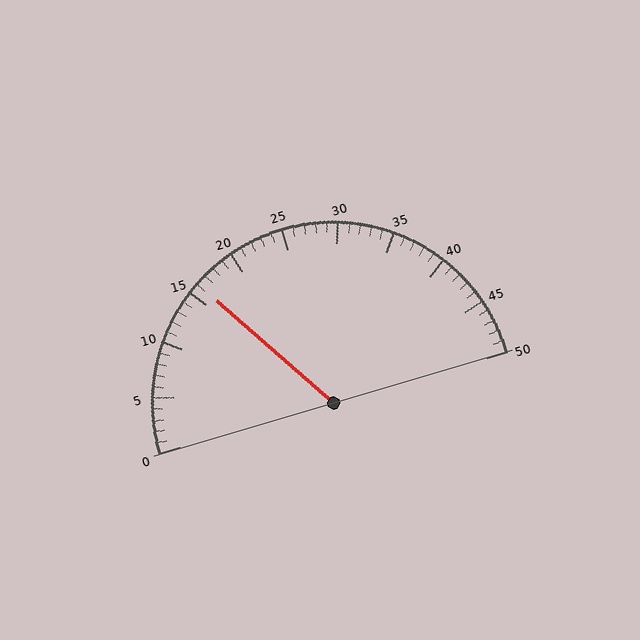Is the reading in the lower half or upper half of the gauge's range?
The reading is in the lower half of the range (0 to 50).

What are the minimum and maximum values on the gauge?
The gauge ranges from 0 to 50.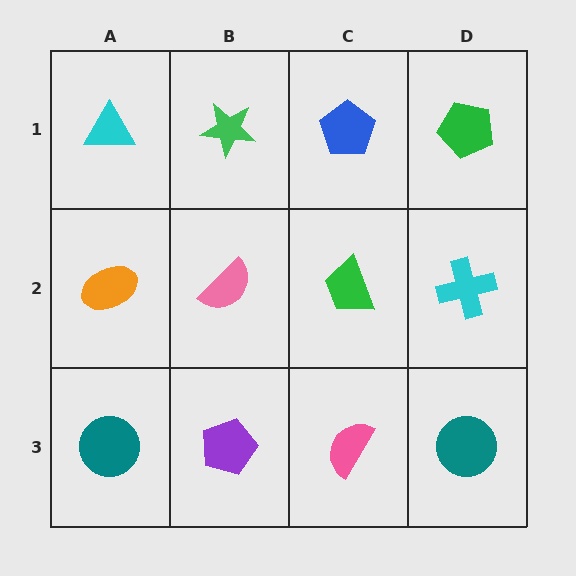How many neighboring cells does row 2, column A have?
3.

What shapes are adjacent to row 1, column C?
A green trapezoid (row 2, column C), a green star (row 1, column B), a green pentagon (row 1, column D).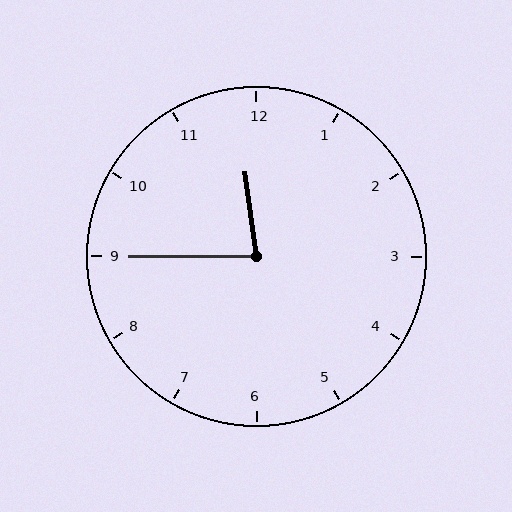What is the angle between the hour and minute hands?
Approximately 82 degrees.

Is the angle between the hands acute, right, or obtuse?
It is acute.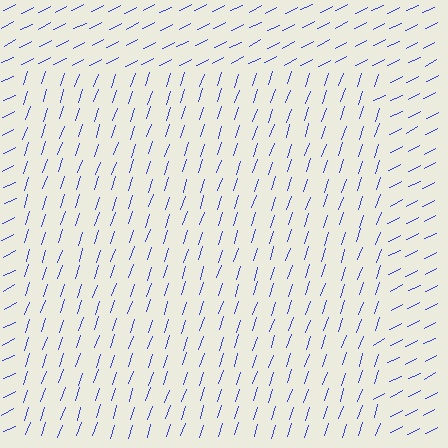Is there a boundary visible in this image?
Yes, there is a texture boundary formed by a change in line orientation.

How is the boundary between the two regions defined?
The boundary is defined purely by a change in line orientation (approximately 45 degrees difference). All lines are the same color and thickness.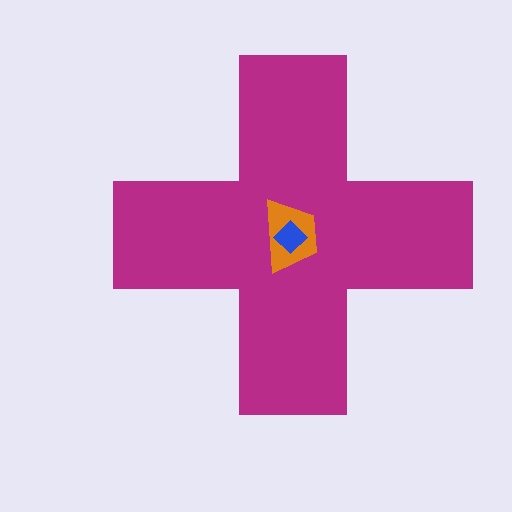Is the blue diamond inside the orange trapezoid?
Yes.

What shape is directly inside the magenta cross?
The orange trapezoid.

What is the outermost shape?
The magenta cross.